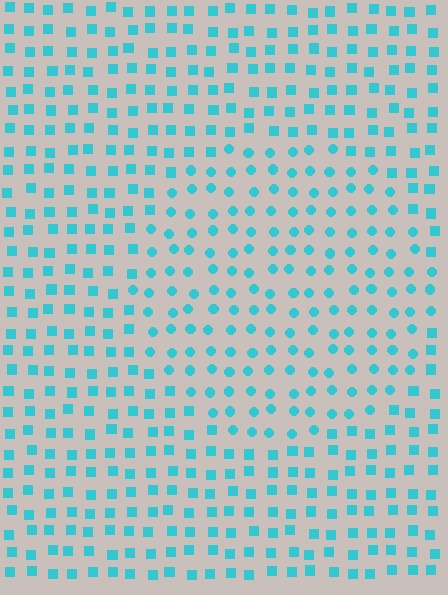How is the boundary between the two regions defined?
The boundary is defined by a change in element shape: circles inside vs. squares outside. All elements share the same color and spacing.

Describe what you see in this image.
The image is filled with small cyan elements arranged in a uniform grid. A circle-shaped region contains circles, while the surrounding area contains squares. The boundary is defined purely by the change in element shape.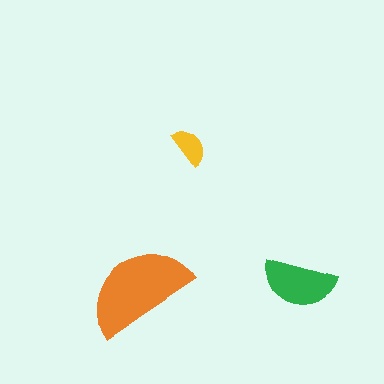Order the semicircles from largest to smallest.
the orange one, the green one, the yellow one.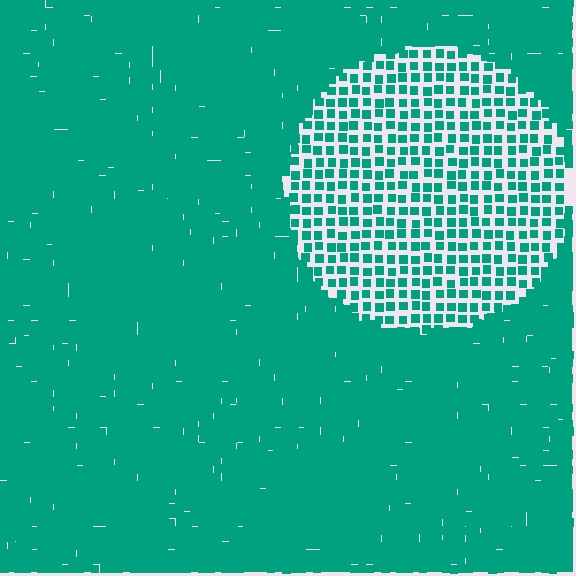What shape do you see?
I see a circle.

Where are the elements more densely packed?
The elements are more densely packed outside the circle boundary.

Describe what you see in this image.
The image contains small teal elements arranged at two different densities. A circle-shaped region is visible where the elements are less densely packed than the surrounding area.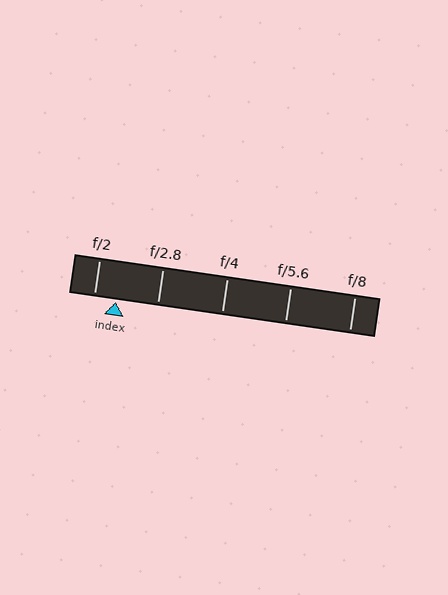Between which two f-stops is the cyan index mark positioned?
The index mark is between f/2 and f/2.8.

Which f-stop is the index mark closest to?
The index mark is closest to f/2.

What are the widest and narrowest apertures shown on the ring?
The widest aperture shown is f/2 and the narrowest is f/8.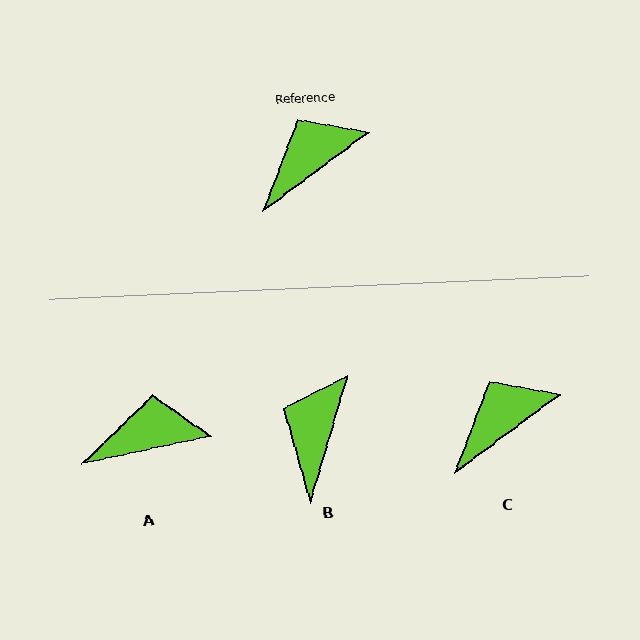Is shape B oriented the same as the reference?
No, it is off by about 37 degrees.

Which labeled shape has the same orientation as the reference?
C.